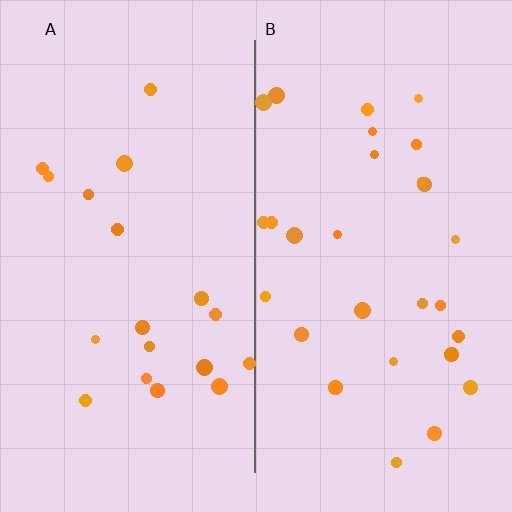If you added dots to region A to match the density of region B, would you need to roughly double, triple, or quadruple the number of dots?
Approximately double.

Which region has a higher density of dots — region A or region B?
B (the right).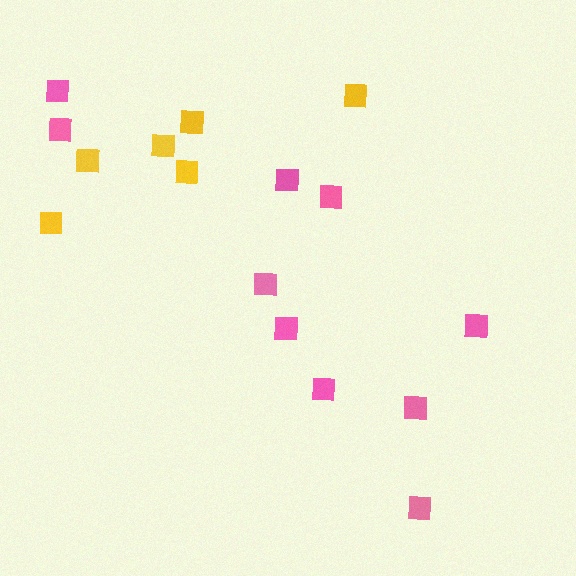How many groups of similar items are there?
There are 2 groups: one group of yellow squares (6) and one group of pink squares (10).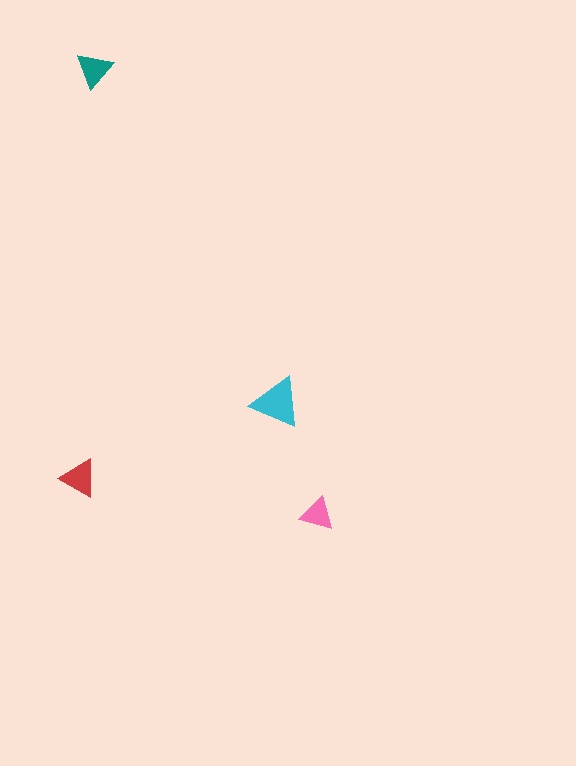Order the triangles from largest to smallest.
the cyan one, the red one, the teal one, the pink one.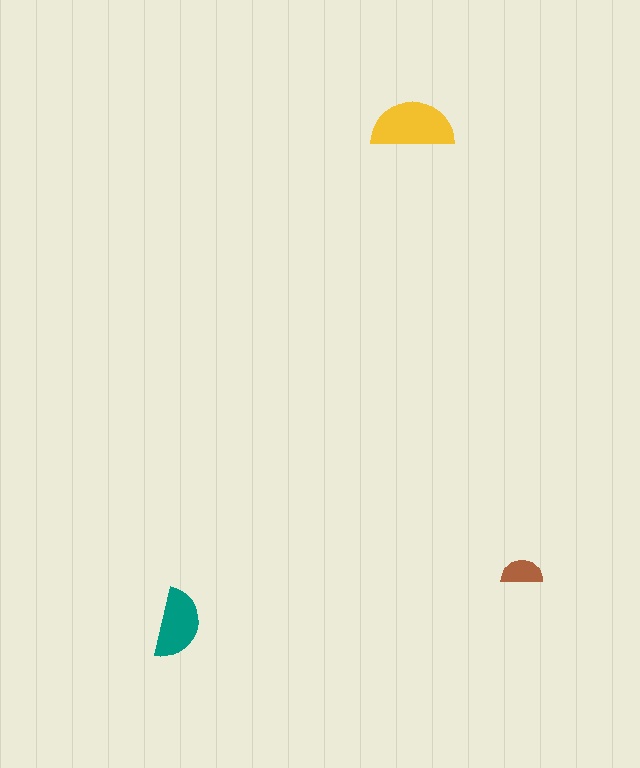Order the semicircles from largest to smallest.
the yellow one, the teal one, the brown one.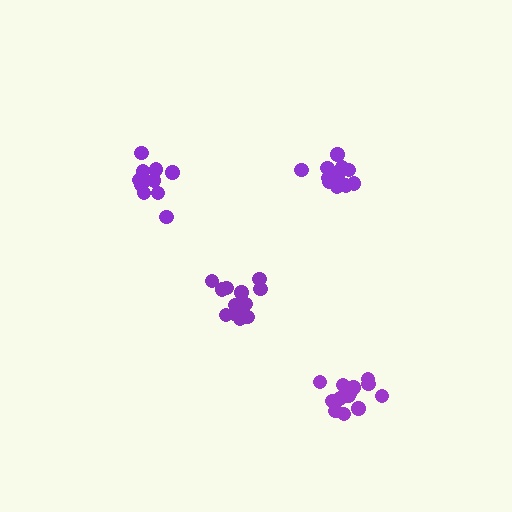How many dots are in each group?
Group 1: 14 dots, Group 2: 11 dots, Group 3: 11 dots, Group 4: 14 dots (50 total).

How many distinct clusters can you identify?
There are 4 distinct clusters.